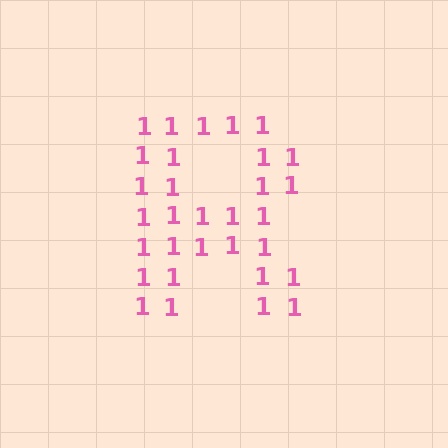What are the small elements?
The small elements are digit 1's.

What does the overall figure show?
The overall figure shows the letter R.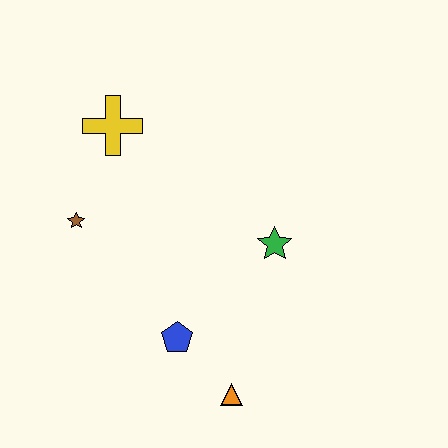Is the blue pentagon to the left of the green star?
Yes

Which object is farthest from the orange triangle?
The yellow cross is farthest from the orange triangle.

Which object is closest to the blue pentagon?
The orange triangle is closest to the blue pentagon.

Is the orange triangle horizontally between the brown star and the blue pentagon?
No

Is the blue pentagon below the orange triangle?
No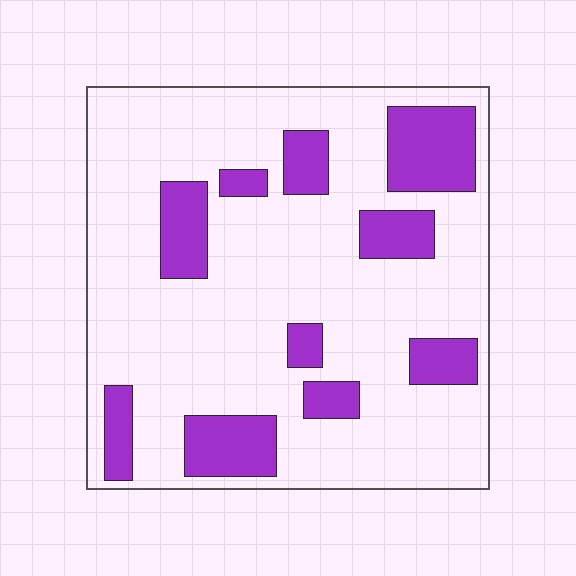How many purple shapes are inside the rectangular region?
10.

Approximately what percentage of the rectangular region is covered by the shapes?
Approximately 20%.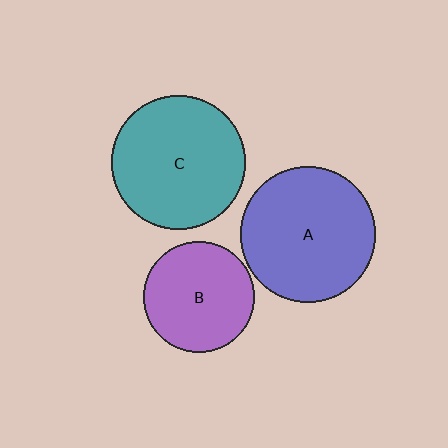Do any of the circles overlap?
No, none of the circles overlap.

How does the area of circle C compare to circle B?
Approximately 1.5 times.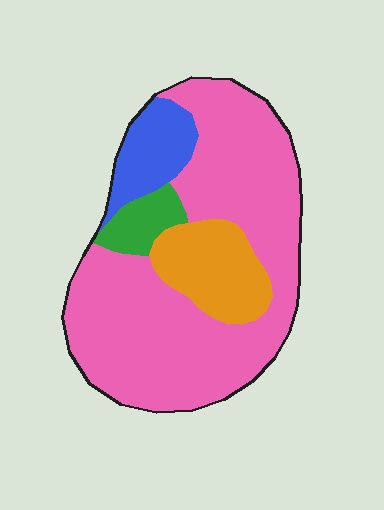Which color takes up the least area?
Green, at roughly 5%.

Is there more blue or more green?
Blue.